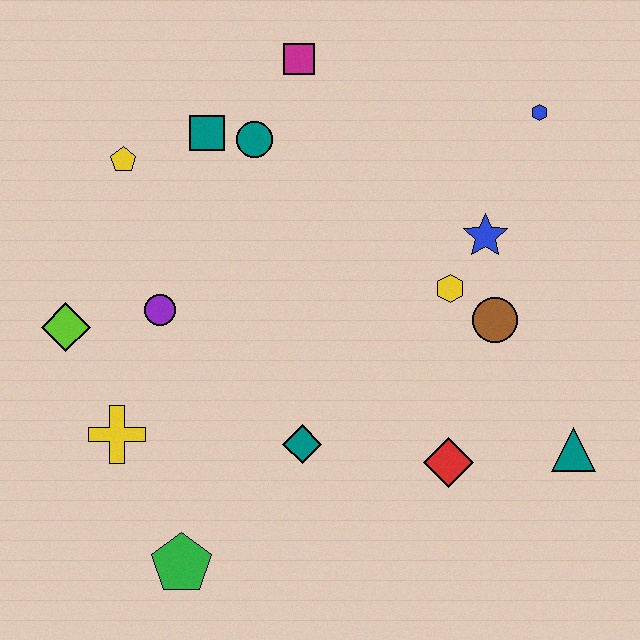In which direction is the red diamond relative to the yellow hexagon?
The red diamond is below the yellow hexagon.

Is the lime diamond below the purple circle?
Yes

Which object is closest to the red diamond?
The teal triangle is closest to the red diamond.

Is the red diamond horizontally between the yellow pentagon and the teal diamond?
No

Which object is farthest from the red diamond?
The yellow pentagon is farthest from the red diamond.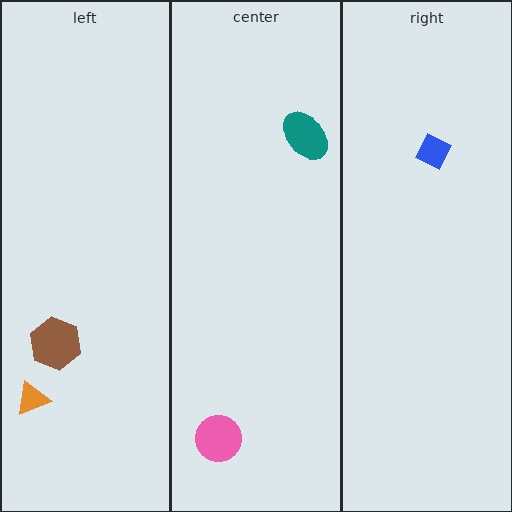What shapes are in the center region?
The pink circle, the teal ellipse.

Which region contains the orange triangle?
The left region.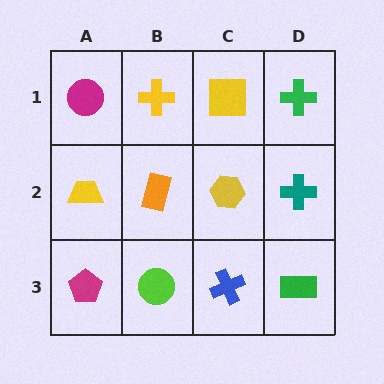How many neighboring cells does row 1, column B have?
3.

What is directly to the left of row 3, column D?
A blue cross.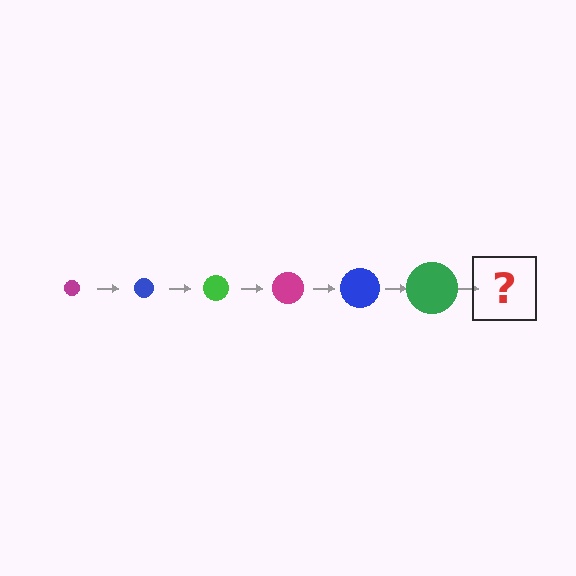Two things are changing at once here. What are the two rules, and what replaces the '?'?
The two rules are that the circle grows larger each step and the color cycles through magenta, blue, and green. The '?' should be a magenta circle, larger than the previous one.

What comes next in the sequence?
The next element should be a magenta circle, larger than the previous one.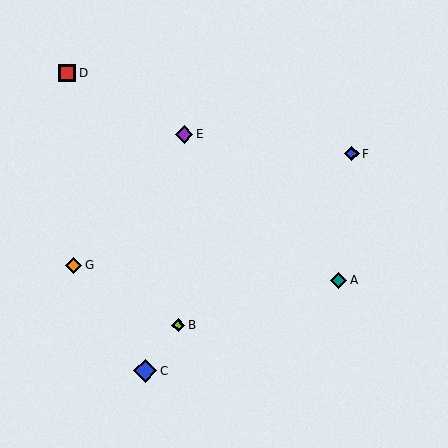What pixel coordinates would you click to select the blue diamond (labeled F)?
Click at (352, 154) to select the blue diamond F.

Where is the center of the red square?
The center of the red square is at (67, 73).